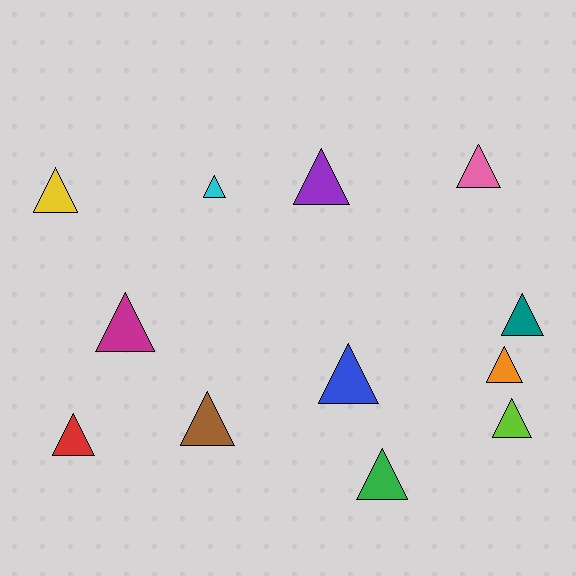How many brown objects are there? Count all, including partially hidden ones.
There is 1 brown object.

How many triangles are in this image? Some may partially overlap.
There are 12 triangles.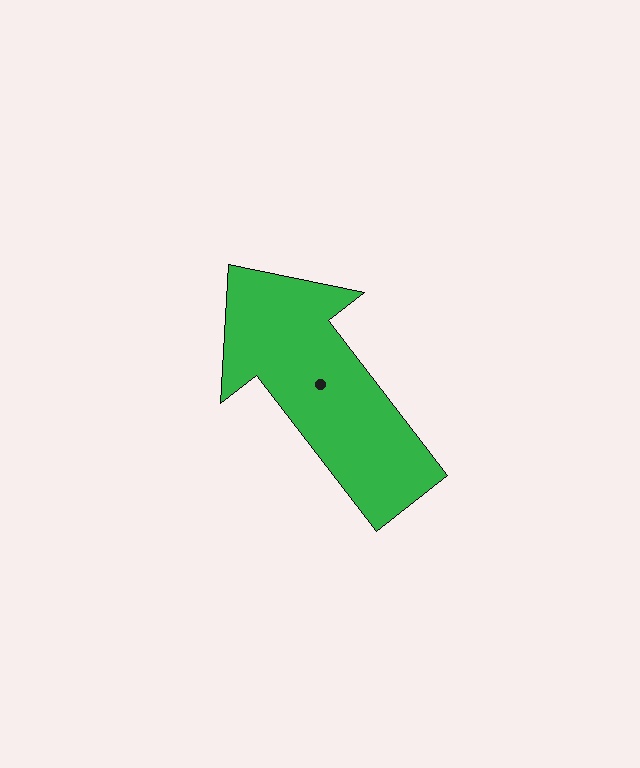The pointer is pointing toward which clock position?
Roughly 11 o'clock.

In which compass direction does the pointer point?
Northwest.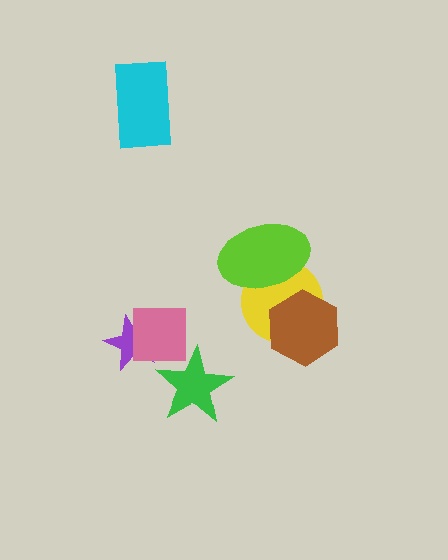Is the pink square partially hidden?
No, no other shape covers it.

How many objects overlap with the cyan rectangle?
0 objects overlap with the cyan rectangle.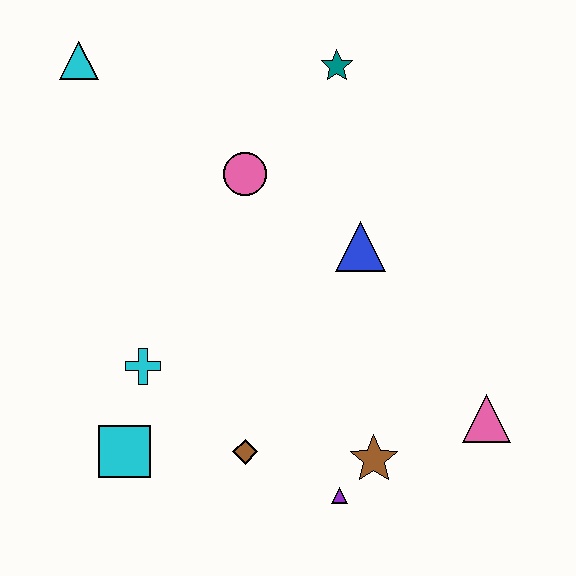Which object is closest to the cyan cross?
The cyan square is closest to the cyan cross.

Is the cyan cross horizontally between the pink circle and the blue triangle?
No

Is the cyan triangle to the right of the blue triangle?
No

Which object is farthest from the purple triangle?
The cyan triangle is farthest from the purple triangle.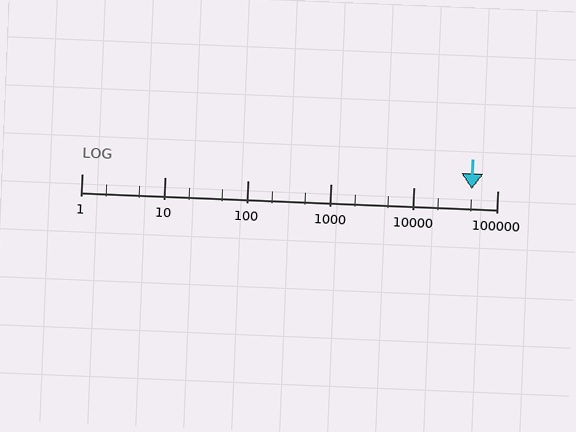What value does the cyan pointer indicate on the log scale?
The pointer indicates approximately 49000.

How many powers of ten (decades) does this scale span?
The scale spans 5 decades, from 1 to 100000.